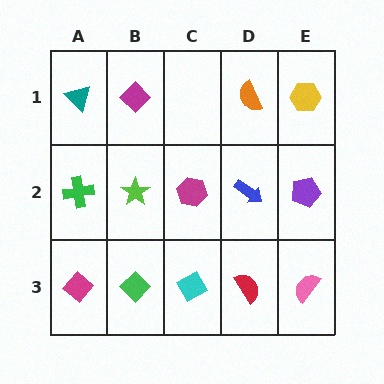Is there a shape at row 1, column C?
No, that cell is empty.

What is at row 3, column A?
A magenta diamond.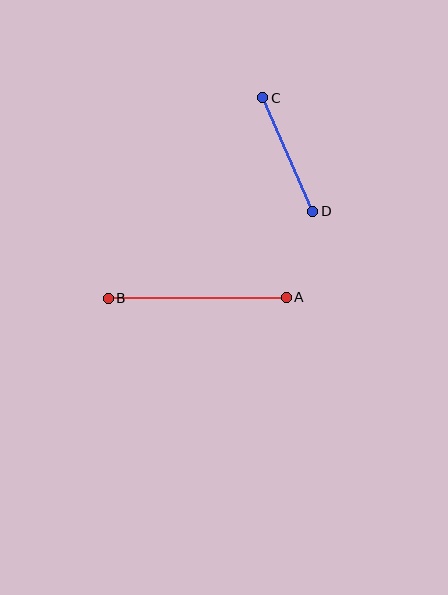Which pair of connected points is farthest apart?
Points A and B are farthest apart.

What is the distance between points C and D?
The distance is approximately 124 pixels.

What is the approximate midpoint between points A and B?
The midpoint is at approximately (197, 298) pixels.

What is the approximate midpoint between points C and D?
The midpoint is at approximately (288, 155) pixels.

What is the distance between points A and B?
The distance is approximately 178 pixels.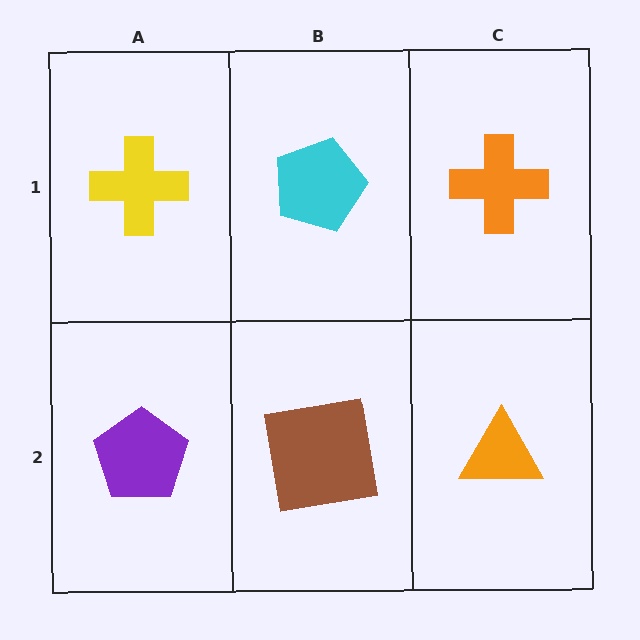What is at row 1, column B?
A cyan pentagon.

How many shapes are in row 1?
3 shapes.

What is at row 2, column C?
An orange triangle.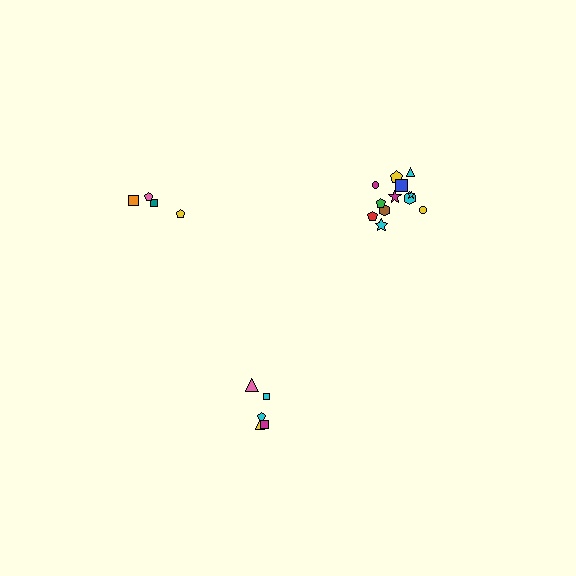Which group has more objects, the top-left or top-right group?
The top-right group.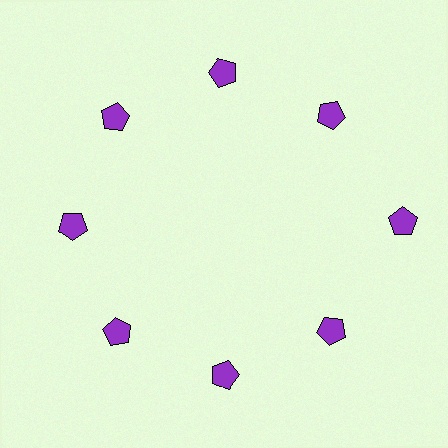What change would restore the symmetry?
The symmetry would be restored by moving it inward, back onto the ring so that all 8 pentagons sit at equal angles and equal distance from the center.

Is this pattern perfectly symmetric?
No. The 8 purple pentagons are arranged in a ring, but one element near the 3 o'clock position is pushed outward from the center, breaking the 8-fold rotational symmetry.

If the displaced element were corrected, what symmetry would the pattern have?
It would have 8-fold rotational symmetry — the pattern would map onto itself every 45 degrees.